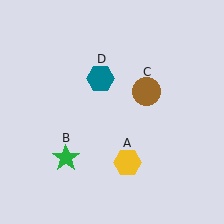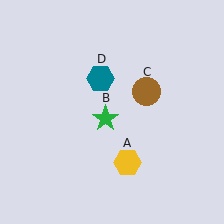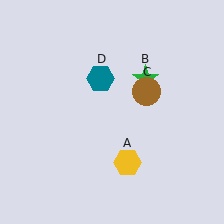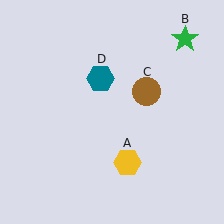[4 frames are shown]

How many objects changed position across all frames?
1 object changed position: green star (object B).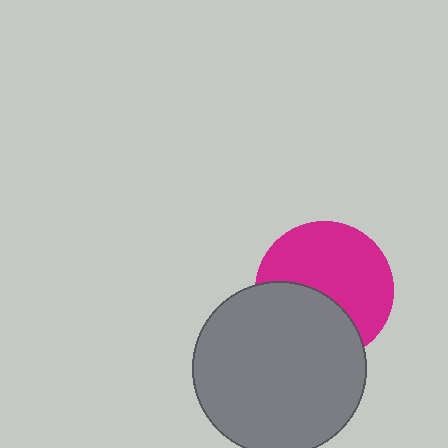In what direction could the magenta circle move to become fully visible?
The magenta circle could move up. That would shift it out from behind the gray circle entirely.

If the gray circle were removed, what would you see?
You would see the complete magenta circle.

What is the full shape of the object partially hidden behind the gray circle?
The partially hidden object is a magenta circle.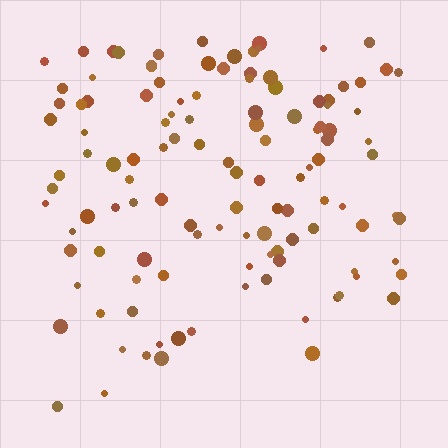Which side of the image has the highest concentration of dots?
The top.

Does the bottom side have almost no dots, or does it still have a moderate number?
Still a moderate number, just noticeably fewer than the top.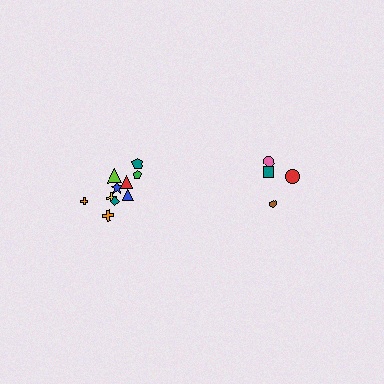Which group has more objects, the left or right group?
The left group.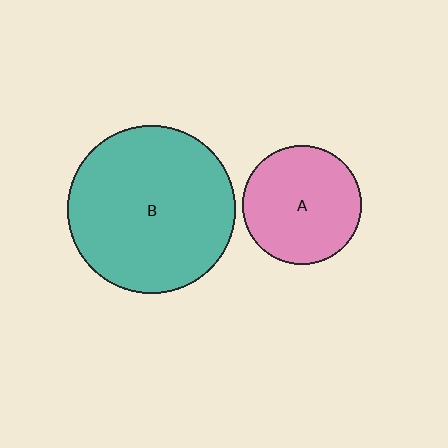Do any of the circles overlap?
No, none of the circles overlap.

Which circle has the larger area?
Circle B (teal).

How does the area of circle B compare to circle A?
Approximately 2.0 times.